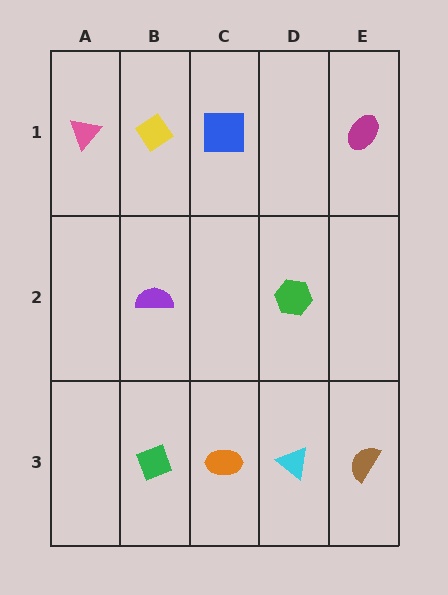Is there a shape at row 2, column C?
No, that cell is empty.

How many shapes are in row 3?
4 shapes.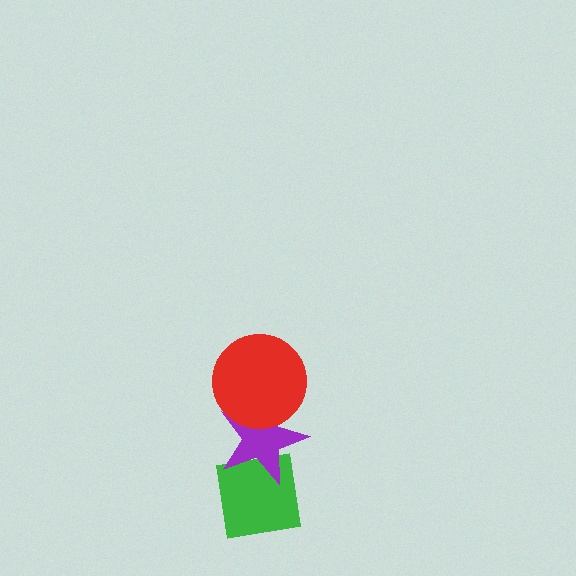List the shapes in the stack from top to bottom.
From top to bottom: the red circle, the purple star, the green square.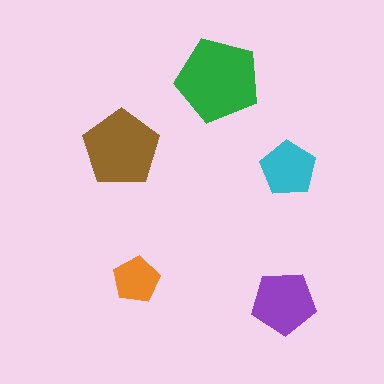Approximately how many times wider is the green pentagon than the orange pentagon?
About 2 times wider.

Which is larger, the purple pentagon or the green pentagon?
The green one.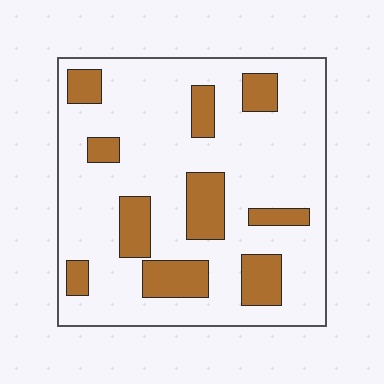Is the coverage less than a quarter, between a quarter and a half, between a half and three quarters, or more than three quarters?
Less than a quarter.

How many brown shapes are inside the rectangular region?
10.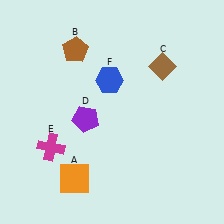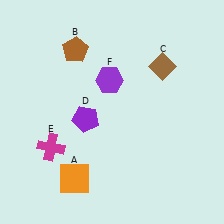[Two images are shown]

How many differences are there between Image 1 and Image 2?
There is 1 difference between the two images.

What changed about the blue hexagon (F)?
In Image 1, F is blue. In Image 2, it changed to purple.